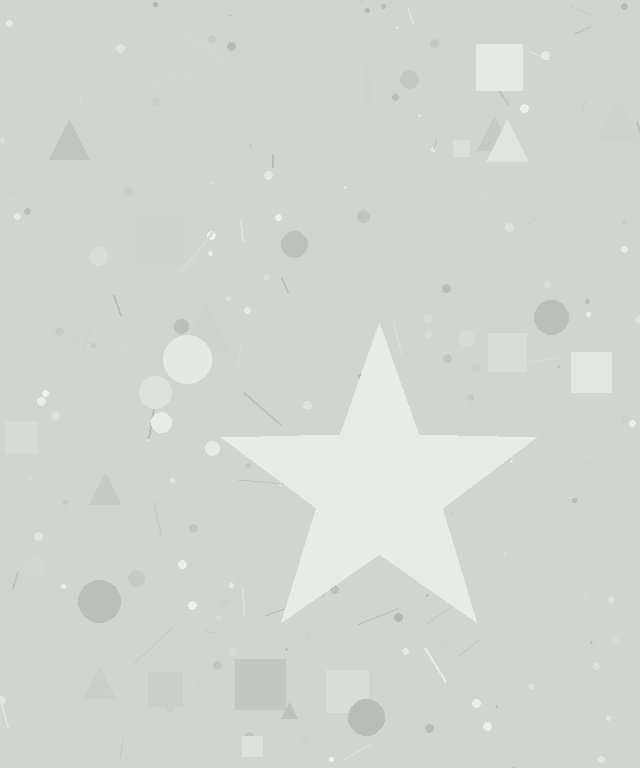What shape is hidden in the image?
A star is hidden in the image.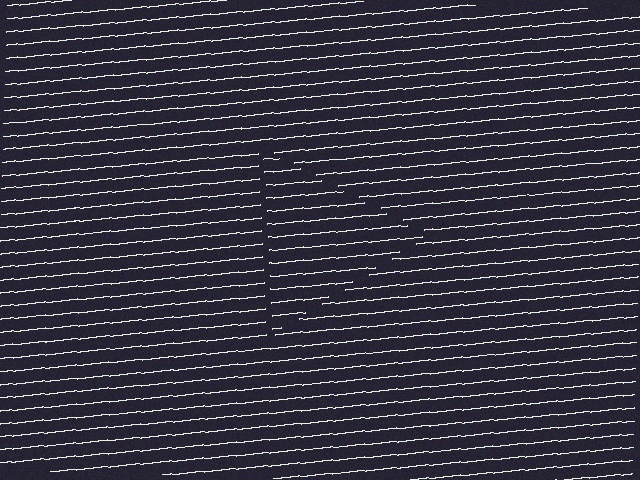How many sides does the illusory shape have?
3 sides — the line-ends trace a triangle.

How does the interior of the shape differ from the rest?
The interior of the shape contains the same grating, shifted by half a period — the contour is defined by the phase discontinuity where line-ends from the inner and outer gratings abut.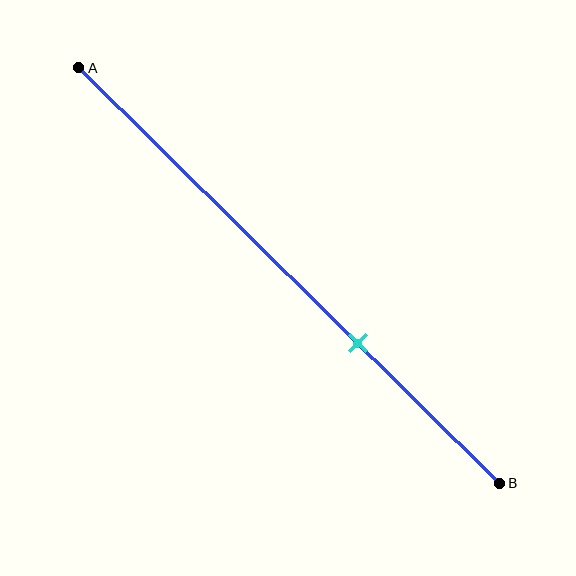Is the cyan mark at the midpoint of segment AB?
No, the mark is at about 65% from A, not at the 50% midpoint.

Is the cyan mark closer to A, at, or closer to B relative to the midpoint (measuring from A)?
The cyan mark is closer to point B than the midpoint of segment AB.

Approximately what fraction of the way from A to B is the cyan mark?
The cyan mark is approximately 65% of the way from A to B.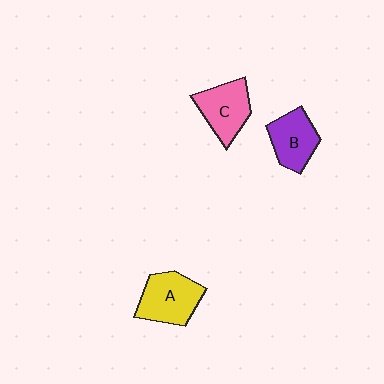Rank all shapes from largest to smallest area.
From largest to smallest: A (yellow), C (pink), B (purple).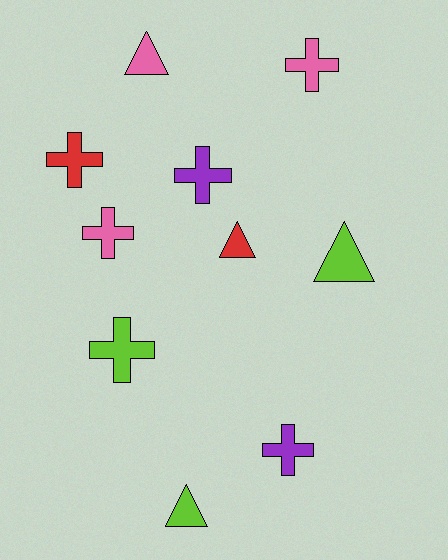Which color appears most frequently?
Lime, with 3 objects.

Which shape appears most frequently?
Cross, with 6 objects.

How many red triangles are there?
There is 1 red triangle.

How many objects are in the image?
There are 10 objects.